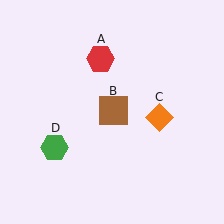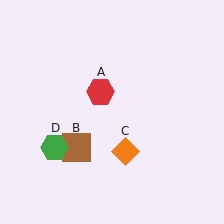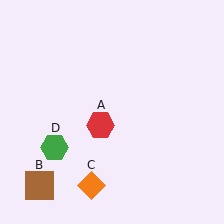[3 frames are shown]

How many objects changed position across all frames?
3 objects changed position: red hexagon (object A), brown square (object B), orange diamond (object C).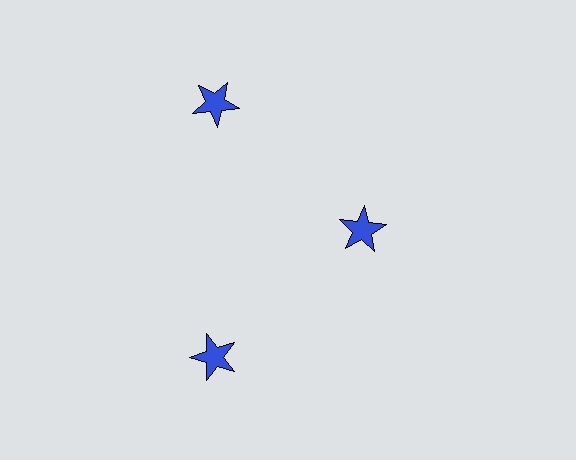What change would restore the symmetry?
The symmetry would be restored by moving it outward, back onto the ring so that all 3 stars sit at equal angles and equal distance from the center.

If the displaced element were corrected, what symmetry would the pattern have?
It would have 3-fold rotational symmetry — the pattern would map onto itself every 120 degrees.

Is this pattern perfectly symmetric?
No. The 3 blue stars are arranged in a ring, but one element near the 3 o'clock position is pulled inward toward the center, breaking the 3-fold rotational symmetry.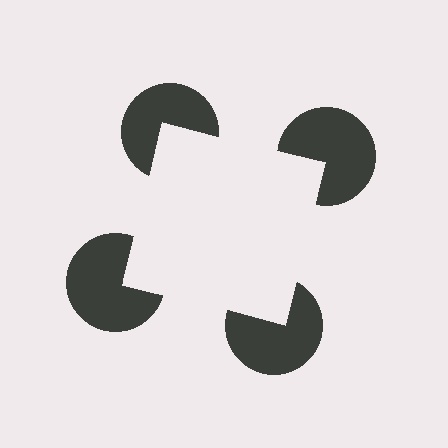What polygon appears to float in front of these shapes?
An illusory square — its edges are inferred from the aligned wedge cuts in the pac-man discs, not physically drawn.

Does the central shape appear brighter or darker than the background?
It typically appears slightly brighter than the background, even though no actual brightness change is drawn.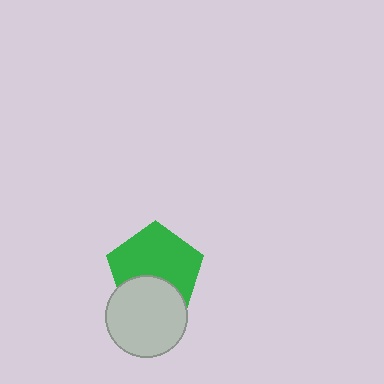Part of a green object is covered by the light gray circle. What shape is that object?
It is a pentagon.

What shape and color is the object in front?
The object in front is a light gray circle.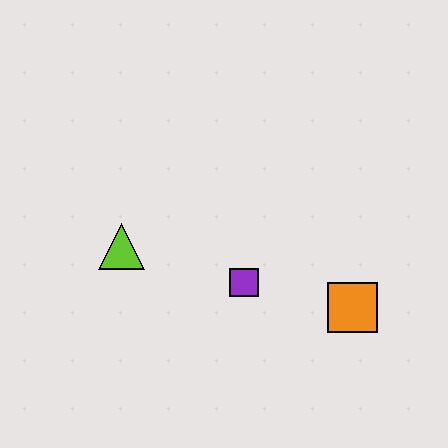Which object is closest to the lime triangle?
The purple square is closest to the lime triangle.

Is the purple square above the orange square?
Yes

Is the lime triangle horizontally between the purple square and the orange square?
No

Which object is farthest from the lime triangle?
The orange square is farthest from the lime triangle.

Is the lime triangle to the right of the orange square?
No